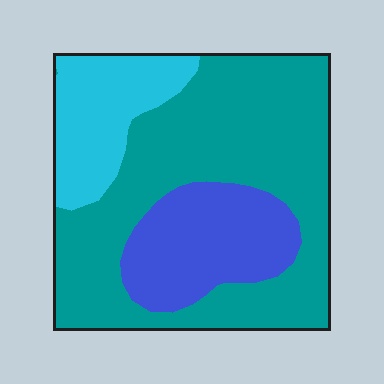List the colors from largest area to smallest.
From largest to smallest: teal, blue, cyan.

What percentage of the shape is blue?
Blue covers around 20% of the shape.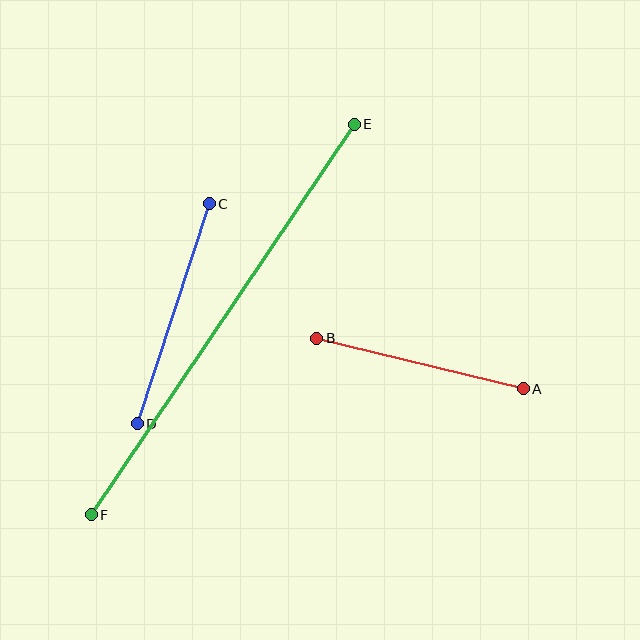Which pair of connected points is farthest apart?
Points E and F are farthest apart.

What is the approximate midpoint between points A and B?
The midpoint is at approximately (420, 363) pixels.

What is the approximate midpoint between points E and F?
The midpoint is at approximately (223, 319) pixels.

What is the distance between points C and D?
The distance is approximately 232 pixels.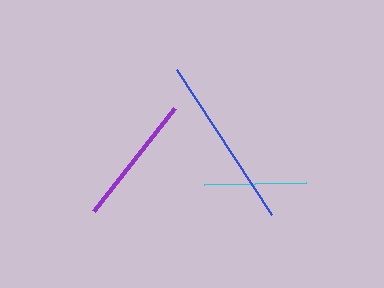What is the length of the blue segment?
The blue segment is approximately 174 pixels long.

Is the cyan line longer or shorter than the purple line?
The purple line is longer than the cyan line.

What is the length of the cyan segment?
The cyan segment is approximately 103 pixels long.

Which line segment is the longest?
The blue line is the longest at approximately 174 pixels.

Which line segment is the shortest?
The cyan line is the shortest at approximately 103 pixels.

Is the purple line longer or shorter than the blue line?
The blue line is longer than the purple line.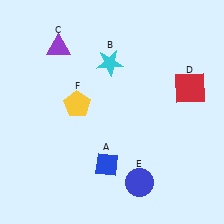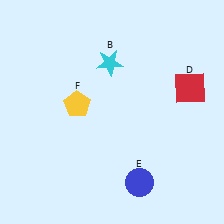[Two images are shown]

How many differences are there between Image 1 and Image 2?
There are 2 differences between the two images.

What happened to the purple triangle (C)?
The purple triangle (C) was removed in Image 2. It was in the top-left area of Image 1.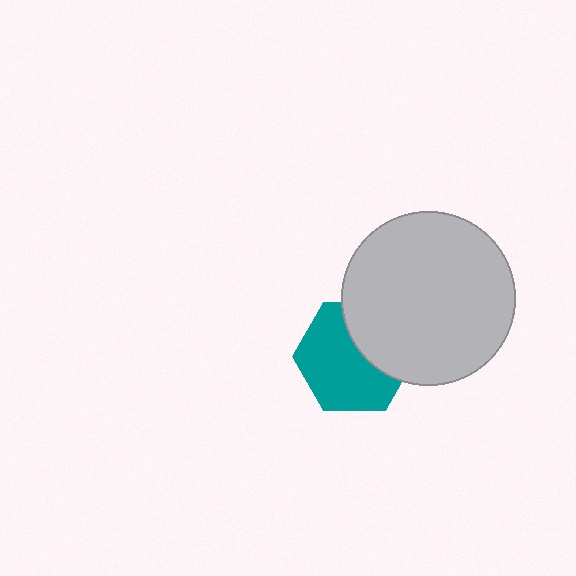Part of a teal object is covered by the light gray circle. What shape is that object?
It is a hexagon.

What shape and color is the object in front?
The object in front is a light gray circle.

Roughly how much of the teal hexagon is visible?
About half of it is visible (roughly 64%).